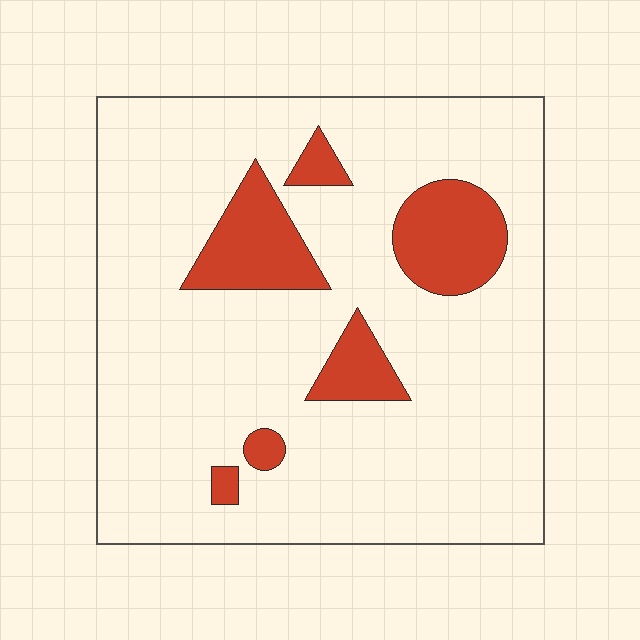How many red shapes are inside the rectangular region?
6.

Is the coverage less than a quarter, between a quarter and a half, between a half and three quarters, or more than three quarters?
Less than a quarter.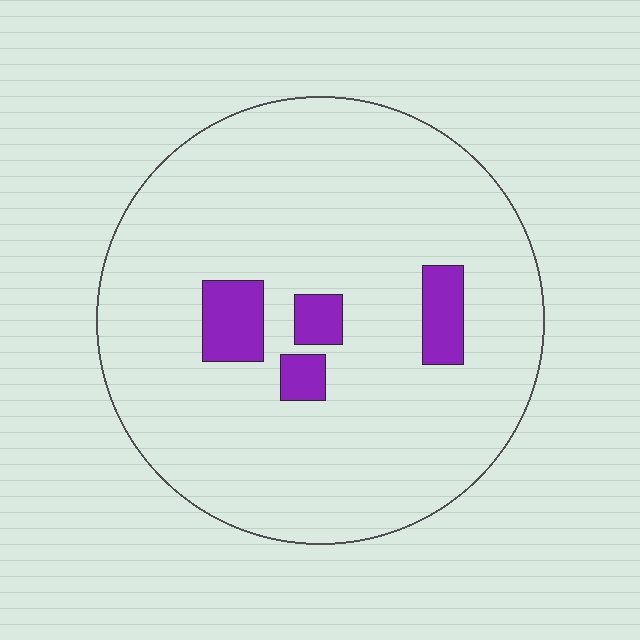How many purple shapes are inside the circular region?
4.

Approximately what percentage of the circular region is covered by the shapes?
Approximately 10%.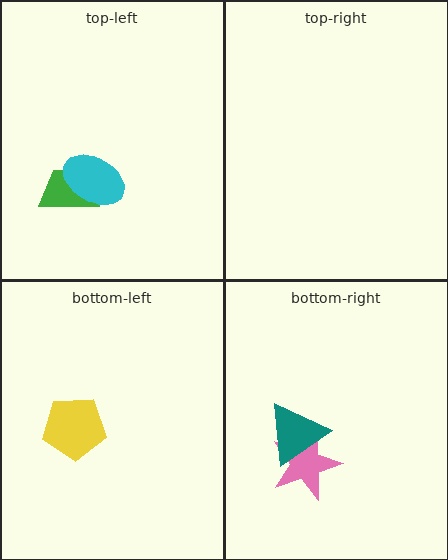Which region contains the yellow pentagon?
The bottom-left region.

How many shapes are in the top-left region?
2.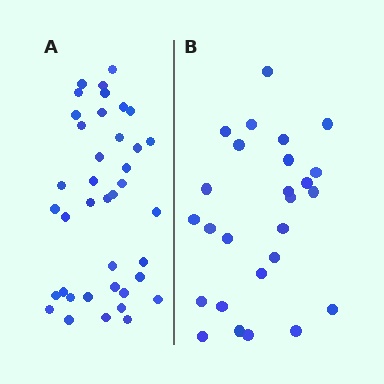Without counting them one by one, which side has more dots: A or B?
Region A (the left region) has more dots.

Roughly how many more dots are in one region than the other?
Region A has approximately 15 more dots than region B.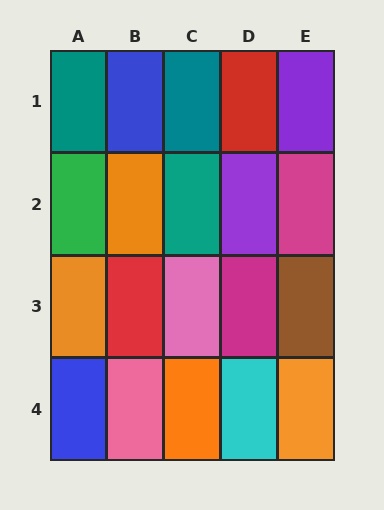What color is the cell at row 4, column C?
Orange.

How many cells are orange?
4 cells are orange.